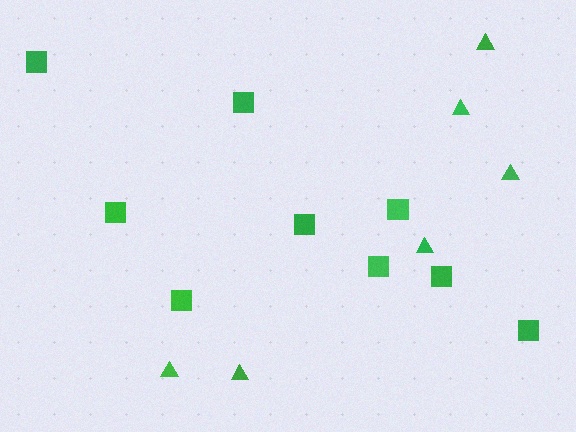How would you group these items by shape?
There are 2 groups: one group of triangles (6) and one group of squares (9).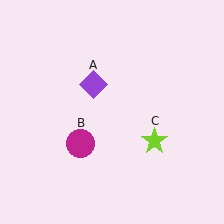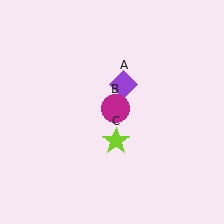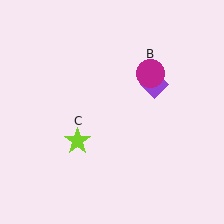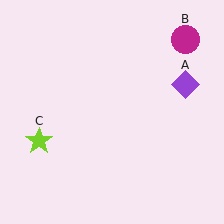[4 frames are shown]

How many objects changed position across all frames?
3 objects changed position: purple diamond (object A), magenta circle (object B), lime star (object C).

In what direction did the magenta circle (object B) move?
The magenta circle (object B) moved up and to the right.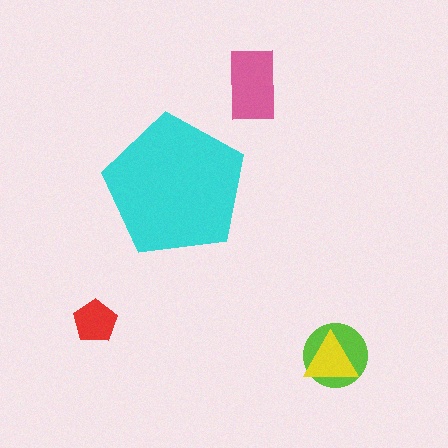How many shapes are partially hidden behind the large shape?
0 shapes are partially hidden.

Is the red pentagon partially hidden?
No, the red pentagon is fully visible.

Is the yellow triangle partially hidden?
No, the yellow triangle is fully visible.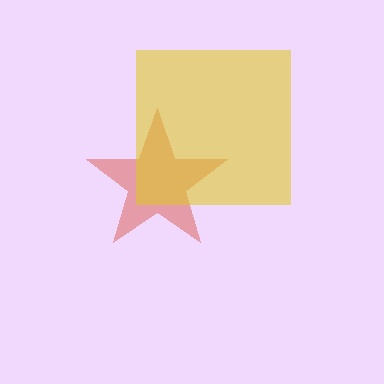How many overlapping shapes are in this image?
There are 2 overlapping shapes in the image.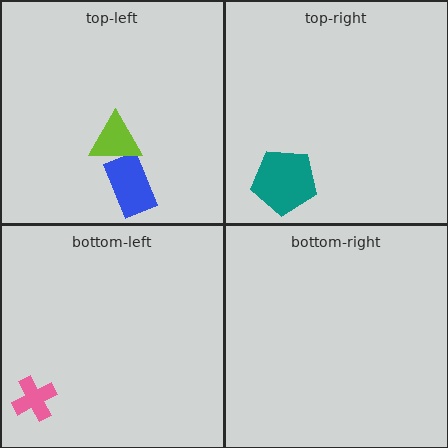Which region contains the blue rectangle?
The top-left region.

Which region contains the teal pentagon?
The top-right region.